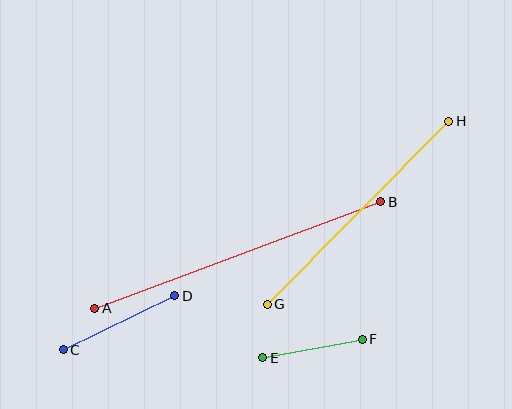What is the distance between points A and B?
The distance is approximately 305 pixels.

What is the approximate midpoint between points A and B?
The midpoint is at approximately (238, 255) pixels.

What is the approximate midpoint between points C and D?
The midpoint is at approximately (119, 323) pixels.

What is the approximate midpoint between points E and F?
The midpoint is at approximately (312, 348) pixels.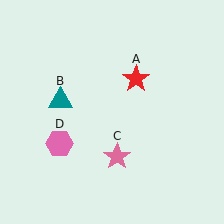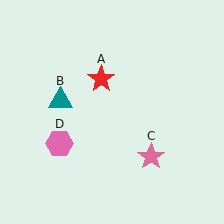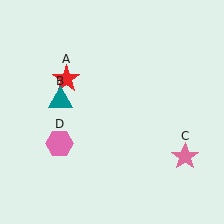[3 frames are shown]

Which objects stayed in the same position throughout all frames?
Teal triangle (object B) and pink hexagon (object D) remained stationary.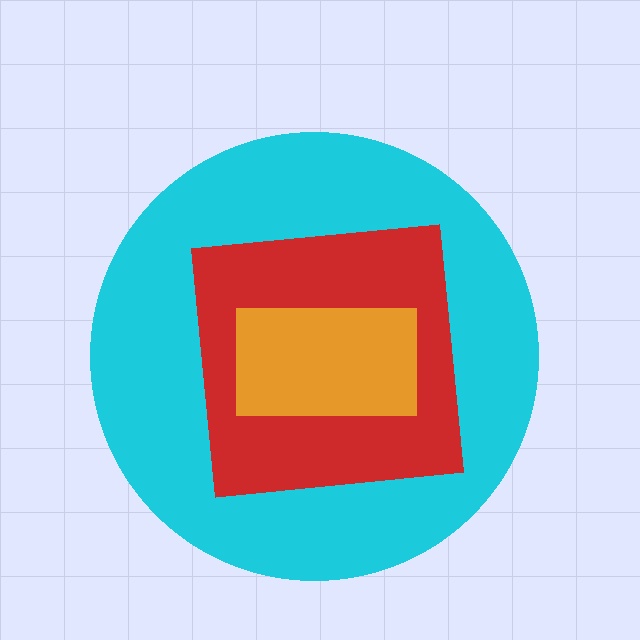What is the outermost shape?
The cyan circle.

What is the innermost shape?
The orange rectangle.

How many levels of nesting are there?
3.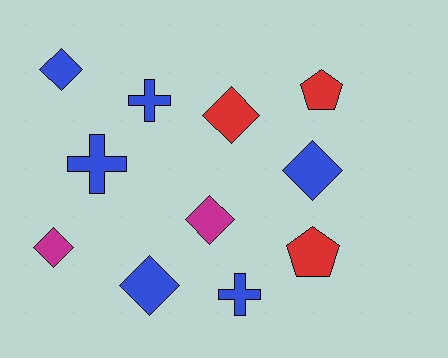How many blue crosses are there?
There are 3 blue crosses.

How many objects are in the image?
There are 11 objects.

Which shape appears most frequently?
Diamond, with 6 objects.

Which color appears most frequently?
Blue, with 6 objects.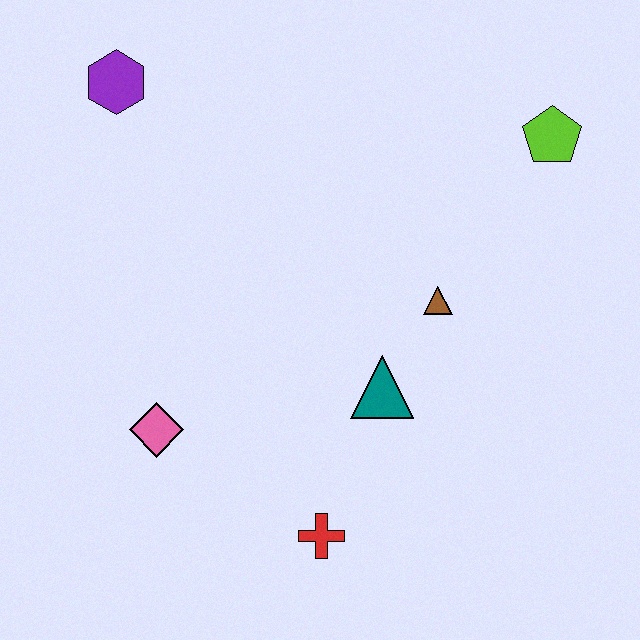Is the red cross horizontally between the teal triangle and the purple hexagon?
Yes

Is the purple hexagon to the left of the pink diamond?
Yes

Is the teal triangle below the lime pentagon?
Yes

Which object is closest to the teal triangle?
The brown triangle is closest to the teal triangle.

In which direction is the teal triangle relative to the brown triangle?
The teal triangle is below the brown triangle.